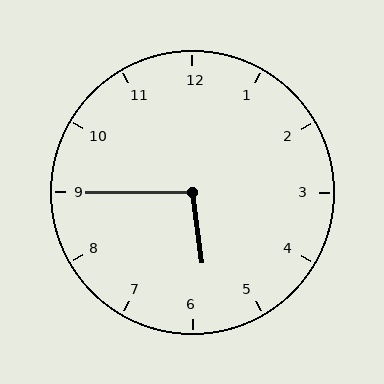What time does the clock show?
5:45.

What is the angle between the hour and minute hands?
Approximately 98 degrees.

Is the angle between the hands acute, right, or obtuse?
It is obtuse.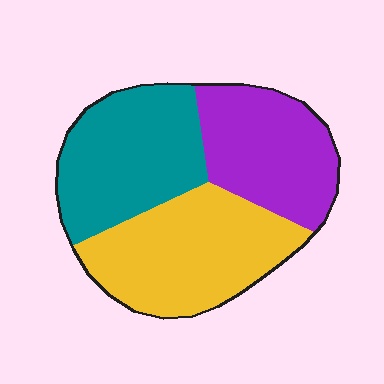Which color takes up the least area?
Purple, at roughly 30%.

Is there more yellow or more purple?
Yellow.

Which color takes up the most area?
Yellow, at roughly 40%.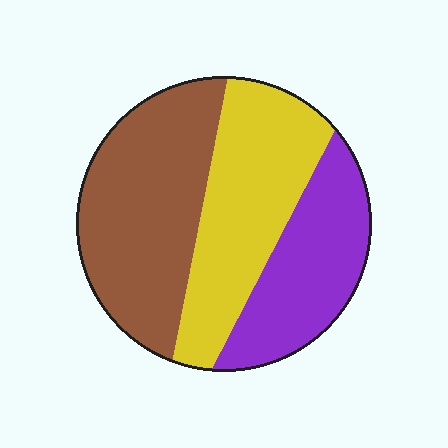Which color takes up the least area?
Purple, at roughly 25%.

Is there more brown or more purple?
Brown.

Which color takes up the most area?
Brown, at roughly 40%.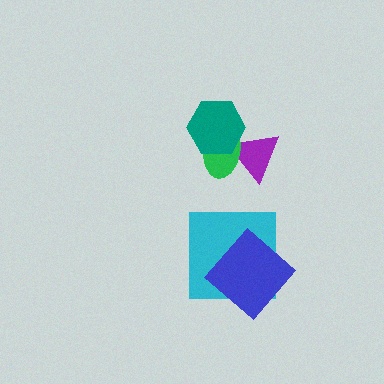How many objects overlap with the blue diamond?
1 object overlaps with the blue diamond.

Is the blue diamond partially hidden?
No, no other shape covers it.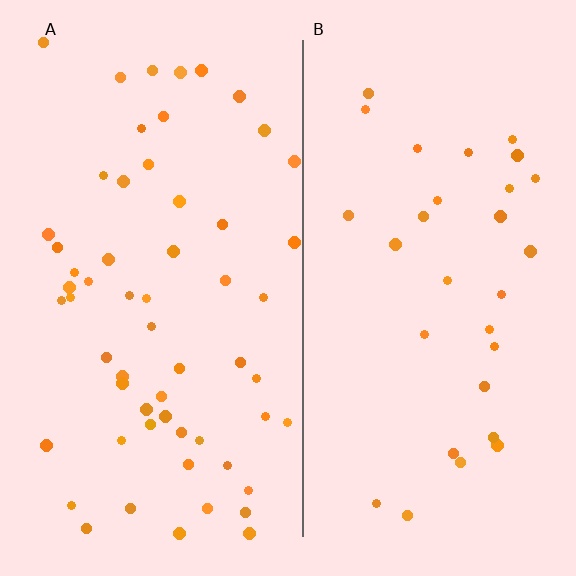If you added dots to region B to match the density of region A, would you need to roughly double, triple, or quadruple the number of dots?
Approximately double.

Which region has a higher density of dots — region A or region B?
A (the left).